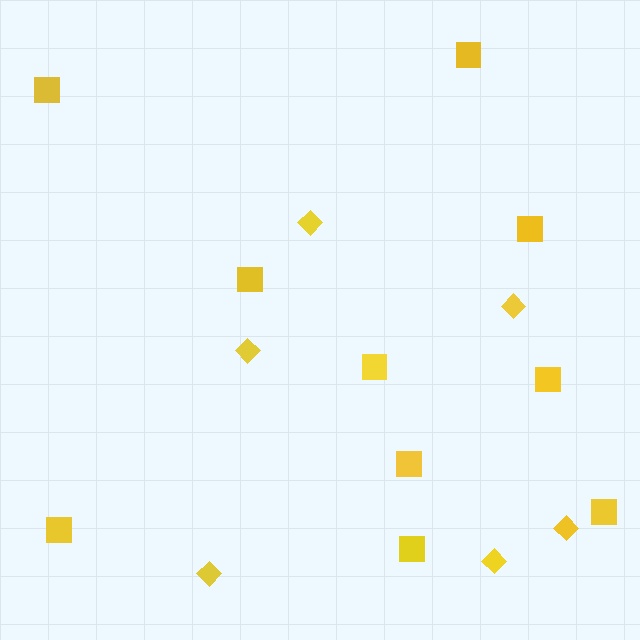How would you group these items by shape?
There are 2 groups: one group of squares (10) and one group of diamonds (6).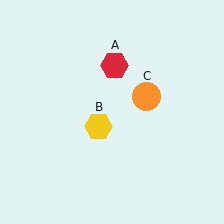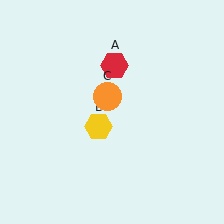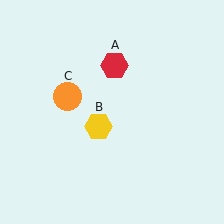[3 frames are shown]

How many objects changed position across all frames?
1 object changed position: orange circle (object C).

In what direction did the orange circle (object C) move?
The orange circle (object C) moved left.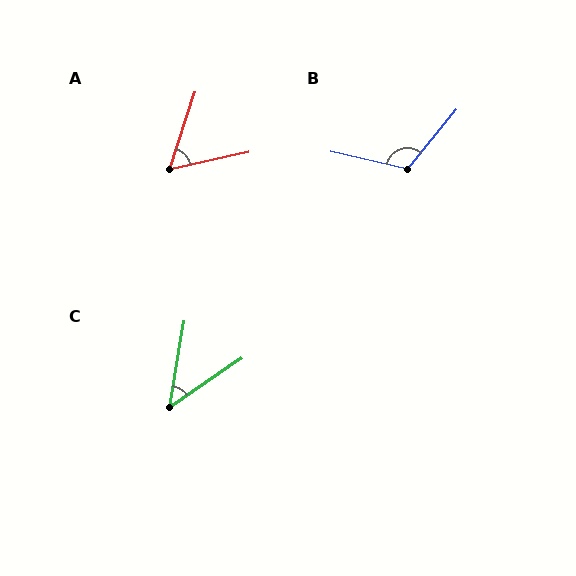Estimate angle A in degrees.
Approximately 59 degrees.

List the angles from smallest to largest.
C (46°), A (59°), B (116°).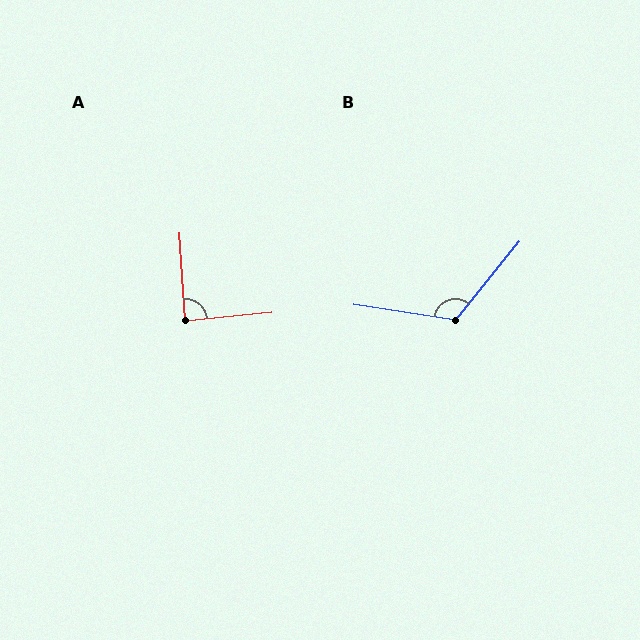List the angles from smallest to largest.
A (88°), B (120°).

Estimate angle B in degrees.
Approximately 120 degrees.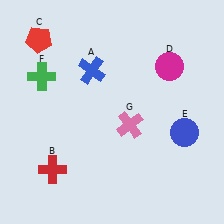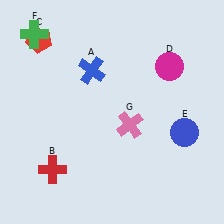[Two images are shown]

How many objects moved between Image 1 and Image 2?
1 object moved between the two images.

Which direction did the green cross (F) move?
The green cross (F) moved up.